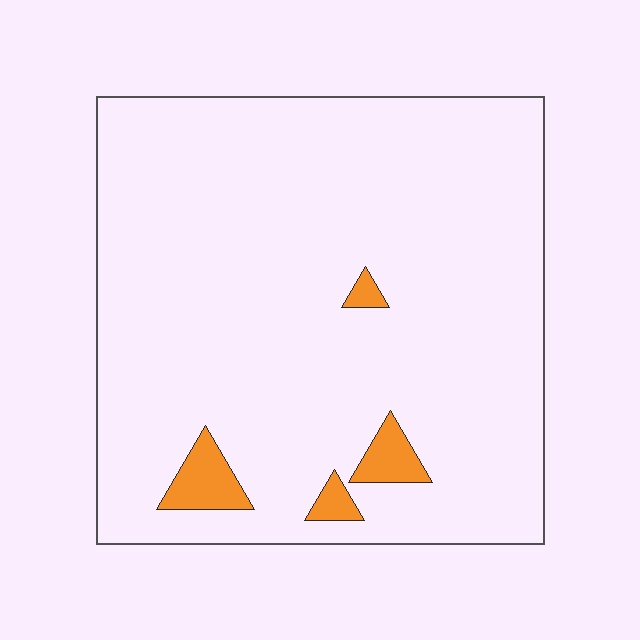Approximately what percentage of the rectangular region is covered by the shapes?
Approximately 5%.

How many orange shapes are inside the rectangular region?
4.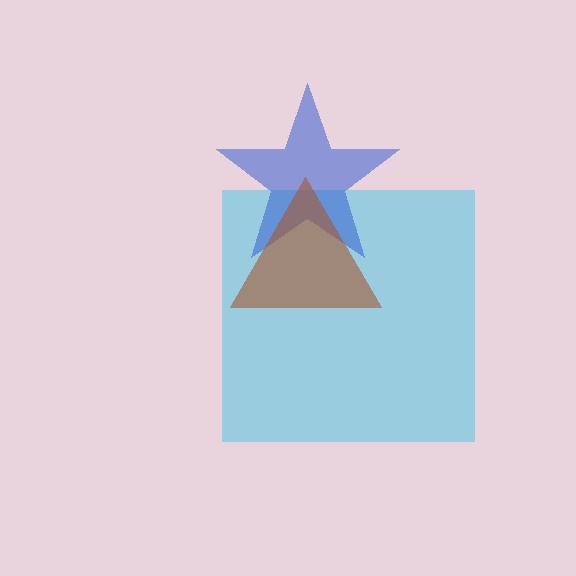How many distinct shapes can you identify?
There are 3 distinct shapes: a cyan square, a blue star, a brown triangle.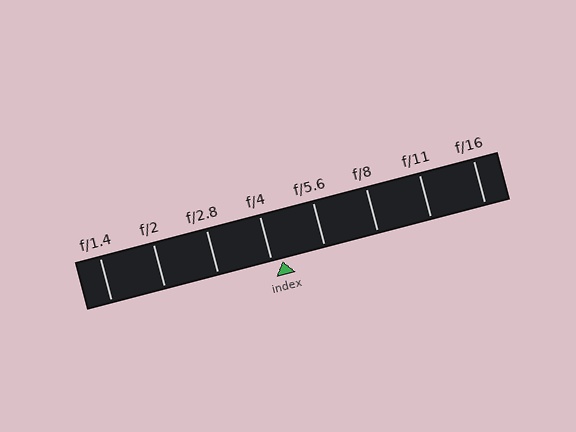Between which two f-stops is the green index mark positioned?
The index mark is between f/4 and f/5.6.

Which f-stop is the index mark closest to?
The index mark is closest to f/4.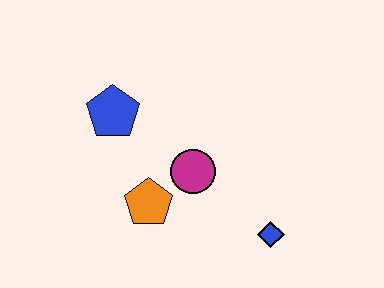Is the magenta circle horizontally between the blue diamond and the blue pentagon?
Yes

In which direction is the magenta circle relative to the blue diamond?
The magenta circle is to the left of the blue diamond.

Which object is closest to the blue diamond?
The magenta circle is closest to the blue diamond.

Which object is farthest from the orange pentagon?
The blue diamond is farthest from the orange pentagon.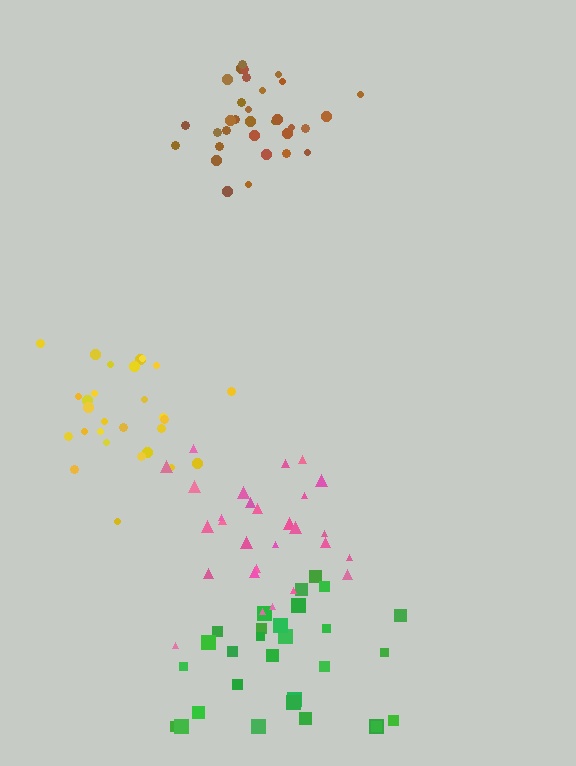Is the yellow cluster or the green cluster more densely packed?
Yellow.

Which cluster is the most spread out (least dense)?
Pink.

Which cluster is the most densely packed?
Brown.